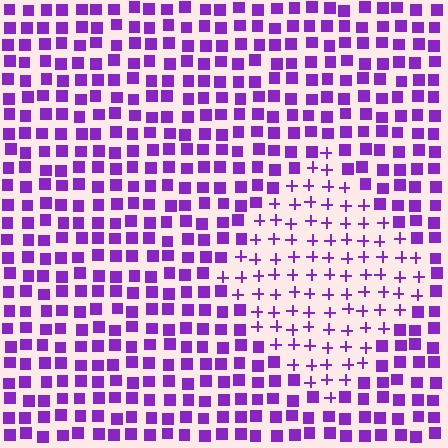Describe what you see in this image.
The image is filled with small purple elements arranged in a uniform grid. A diamond-shaped region contains plus signs, while the surrounding area contains squares. The boundary is defined purely by the change in element shape.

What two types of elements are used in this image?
The image uses plus signs inside the diamond region and squares outside it.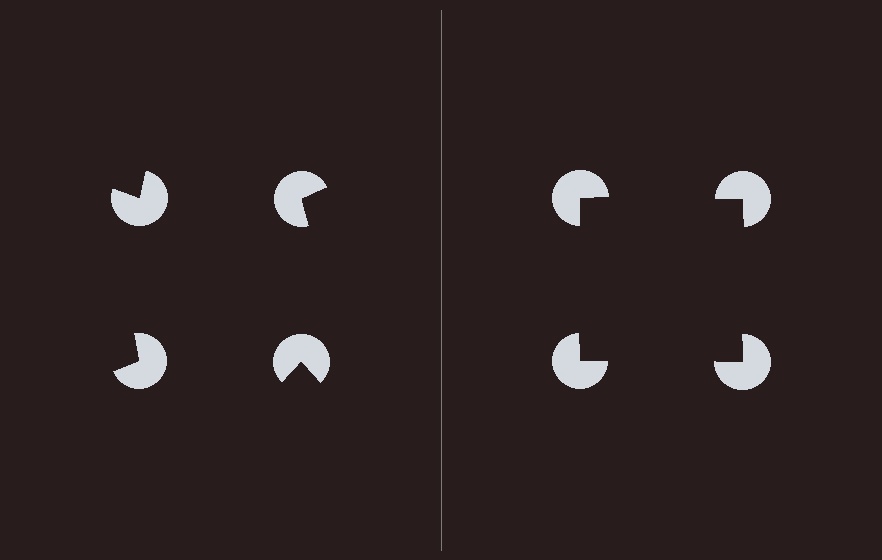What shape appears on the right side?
An illusory square.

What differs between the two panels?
The pac-man discs are positioned identically on both sides; only the wedge orientations differ. On the right they align to a square; on the left they are misaligned.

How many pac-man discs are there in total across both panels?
8 — 4 on each side.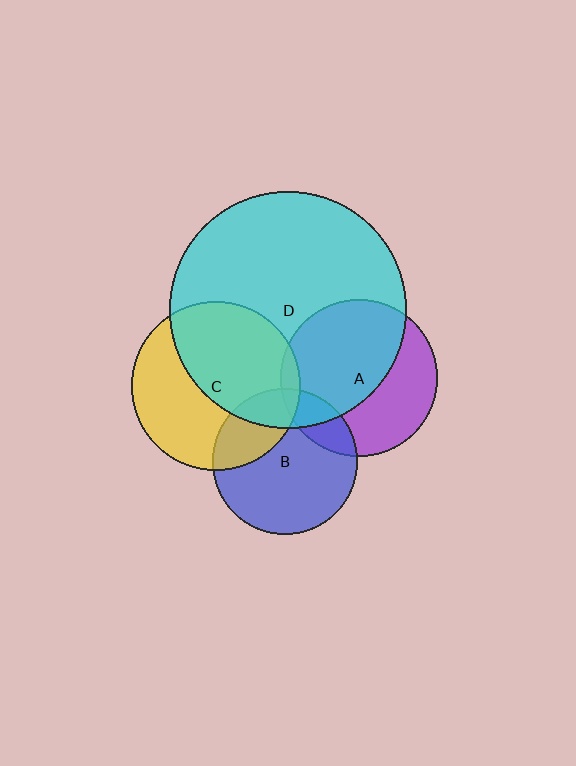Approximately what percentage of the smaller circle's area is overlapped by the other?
Approximately 15%.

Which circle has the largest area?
Circle D (cyan).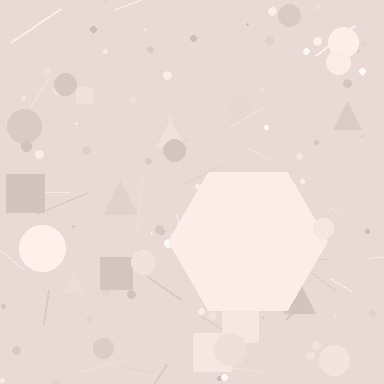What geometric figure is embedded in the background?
A hexagon is embedded in the background.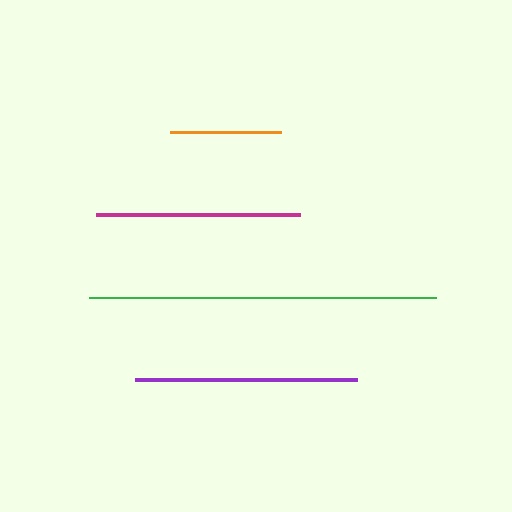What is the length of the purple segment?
The purple segment is approximately 222 pixels long.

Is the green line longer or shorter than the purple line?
The green line is longer than the purple line.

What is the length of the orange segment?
The orange segment is approximately 111 pixels long.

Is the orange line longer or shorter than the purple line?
The purple line is longer than the orange line.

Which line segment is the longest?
The green line is the longest at approximately 348 pixels.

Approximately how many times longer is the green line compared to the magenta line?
The green line is approximately 1.7 times the length of the magenta line.